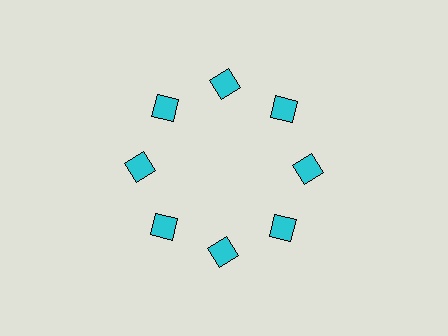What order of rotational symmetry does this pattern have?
This pattern has 8-fold rotational symmetry.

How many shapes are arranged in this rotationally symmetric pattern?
There are 8 shapes, arranged in 8 groups of 1.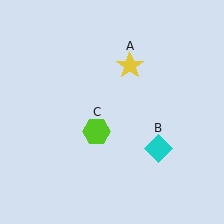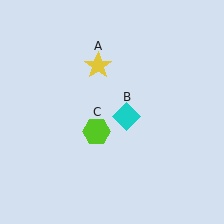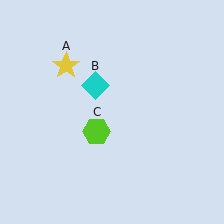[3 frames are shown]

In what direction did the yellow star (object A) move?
The yellow star (object A) moved left.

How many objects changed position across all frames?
2 objects changed position: yellow star (object A), cyan diamond (object B).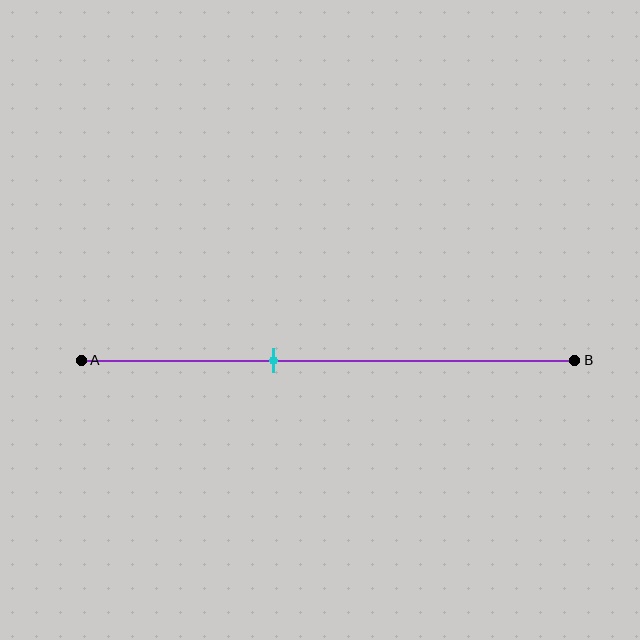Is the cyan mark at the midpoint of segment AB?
No, the mark is at about 40% from A, not at the 50% midpoint.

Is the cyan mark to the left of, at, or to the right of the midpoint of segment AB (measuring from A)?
The cyan mark is to the left of the midpoint of segment AB.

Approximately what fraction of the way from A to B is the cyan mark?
The cyan mark is approximately 40% of the way from A to B.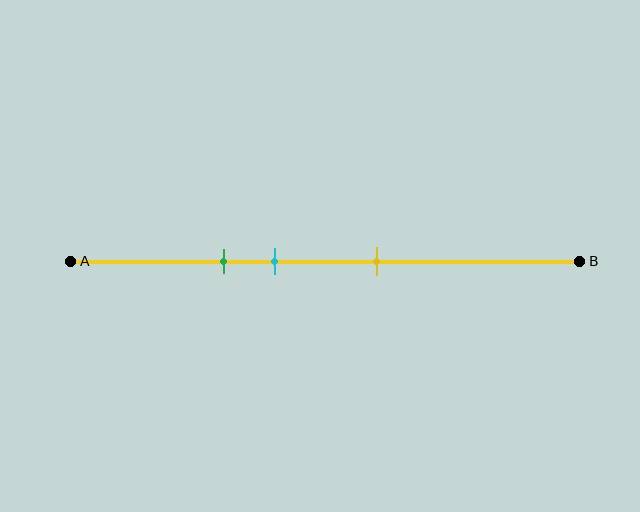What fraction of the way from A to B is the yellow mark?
The yellow mark is approximately 60% (0.6) of the way from A to B.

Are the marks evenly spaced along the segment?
Yes, the marks are approximately evenly spaced.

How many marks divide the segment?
There are 3 marks dividing the segment.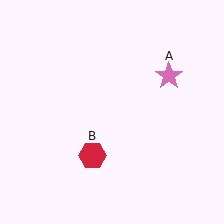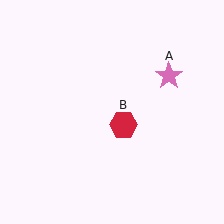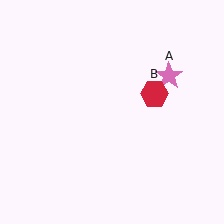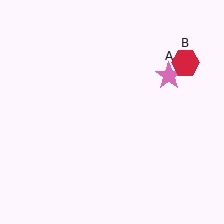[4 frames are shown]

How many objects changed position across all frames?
1 object changed position: red hexagon (object B).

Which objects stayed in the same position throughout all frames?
Pink star (object A) remained stationary.